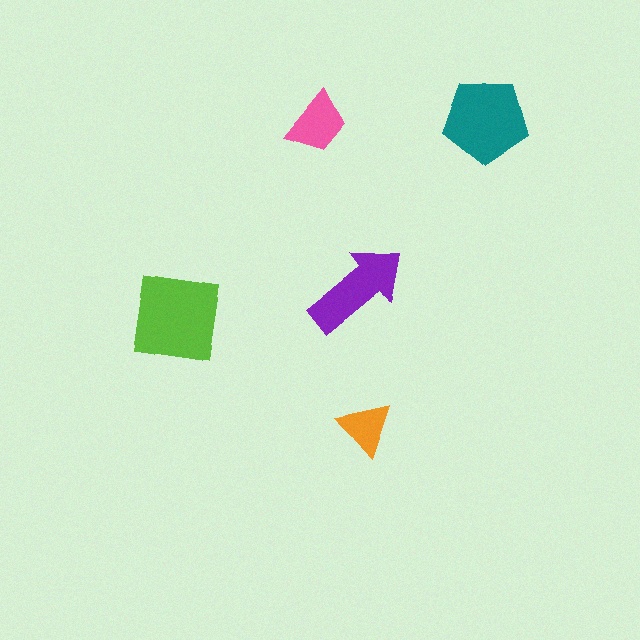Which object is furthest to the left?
The lime square is leftmost.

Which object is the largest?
The lime square.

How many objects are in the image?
There are 5 objects in the image.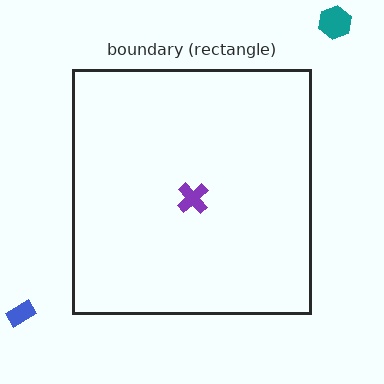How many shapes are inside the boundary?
1 inside, 2 outside.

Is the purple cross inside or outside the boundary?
Inside.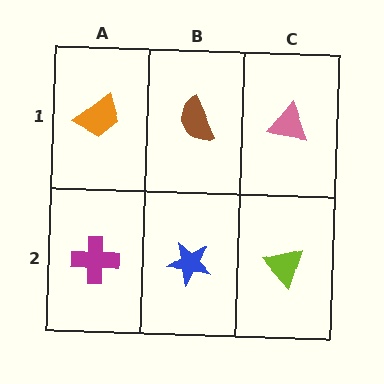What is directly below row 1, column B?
A blue star.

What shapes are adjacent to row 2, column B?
A brown semicircle (row 1, column B), a magenta cross (row 2, column A), a lime triangle (row 2, column C).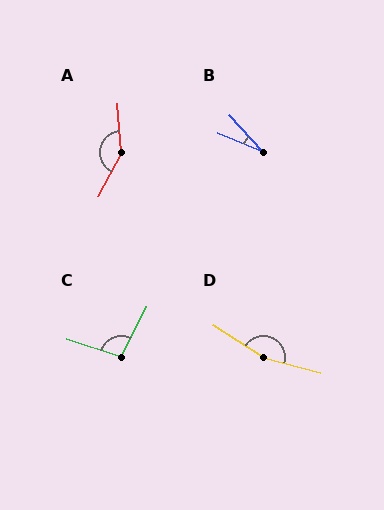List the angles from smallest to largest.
B (25°), C (98°), A (148°), D (162°).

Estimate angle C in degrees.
Approximately 98 degrees.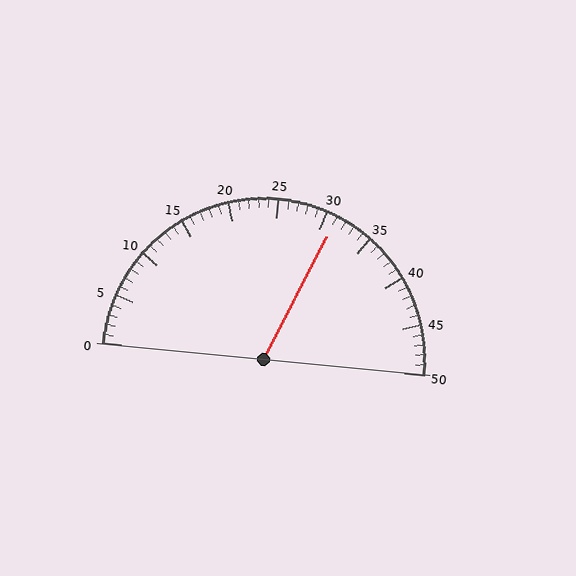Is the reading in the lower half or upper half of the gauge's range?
The reading is in the upper half of the range (0 to 50).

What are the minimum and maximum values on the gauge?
The gauge ranges from 0 to 50.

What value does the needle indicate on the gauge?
The needle indicates approximately 31.